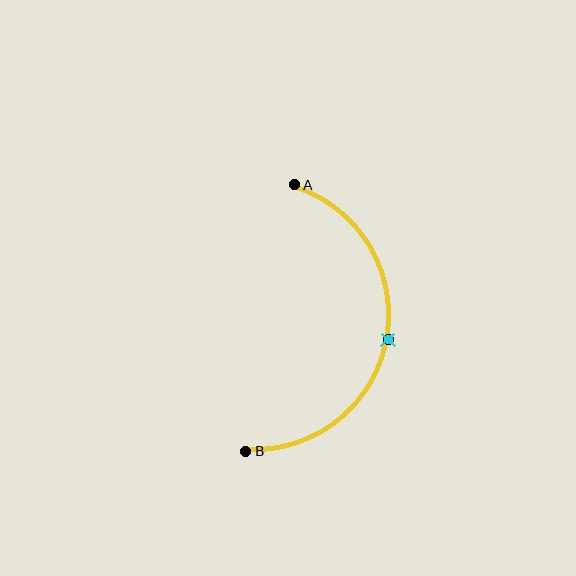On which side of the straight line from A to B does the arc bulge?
The arc bulges to the right of the straight line connecting A and B.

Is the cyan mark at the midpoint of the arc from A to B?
Yes. The cyan mark lies on the arc at equal arc-length from both A and B — it is the arc midpoint.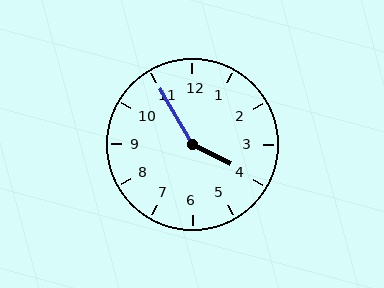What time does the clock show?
3:55.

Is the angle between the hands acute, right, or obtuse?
It is obtuse.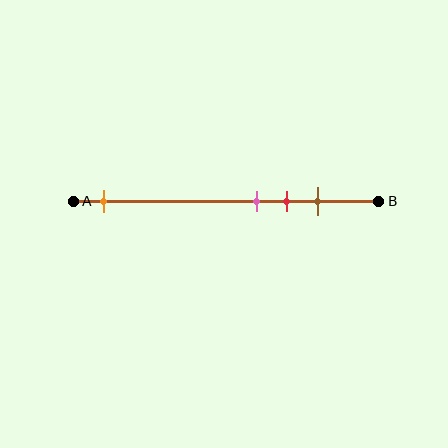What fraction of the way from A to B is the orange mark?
The orange mark is approximately 10% (0.1) of the way from A to B.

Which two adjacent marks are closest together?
The pink and red marks are the closest adjacent pair.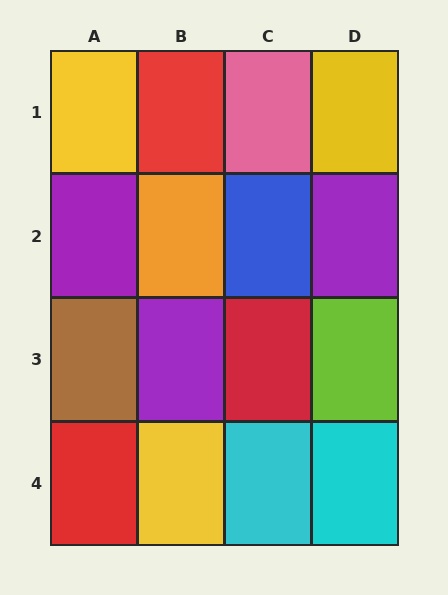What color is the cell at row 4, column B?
Yellow.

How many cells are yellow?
3 cells are yellow.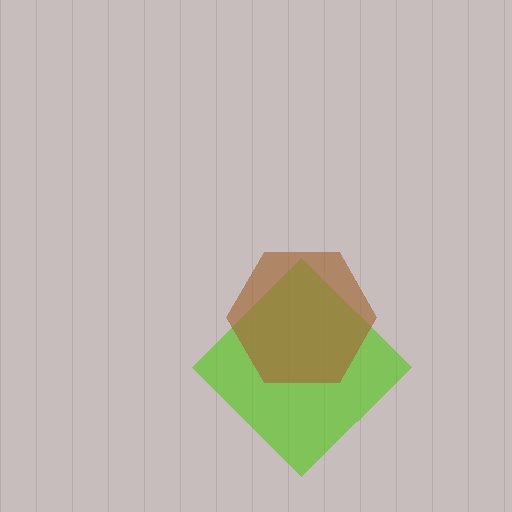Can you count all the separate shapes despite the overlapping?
Yes, there are 2 separate shapes.